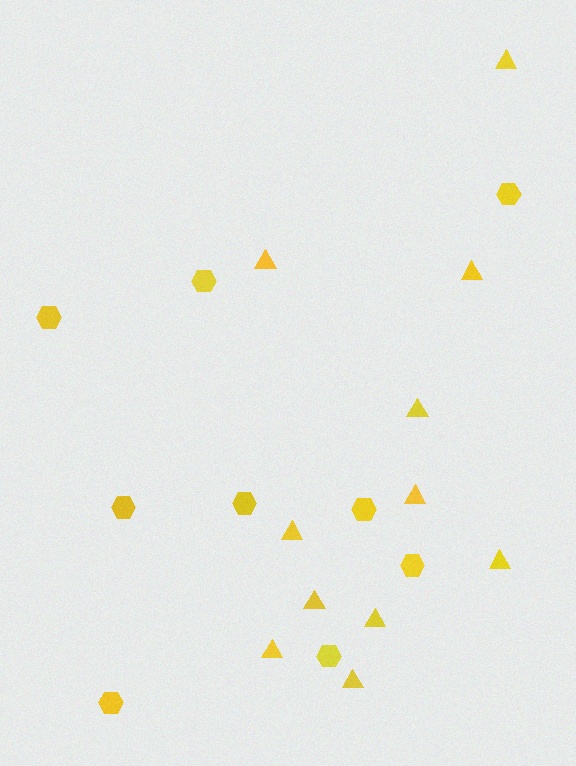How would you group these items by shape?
There are 2 groups: one group of hexagons (9) and one group of triangles (11).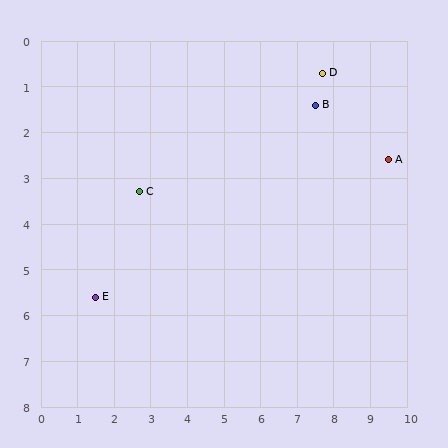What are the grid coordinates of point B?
Point B is at approximately (7.5, 1.4).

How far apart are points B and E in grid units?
Points B and E are about 7.3 grid units apart.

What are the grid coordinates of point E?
Point E is at approximately (1.5, 5.6).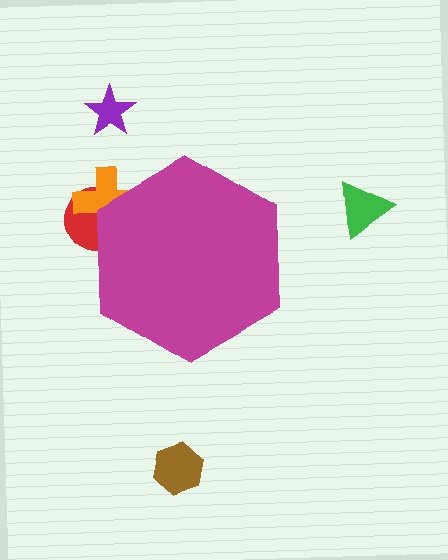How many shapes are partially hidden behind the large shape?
2 shapes are partially hidden.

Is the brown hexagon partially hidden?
No, the brown hexagon is fully visible.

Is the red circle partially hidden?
Yes, the red circle is partially hidden behind the magenta hexagon.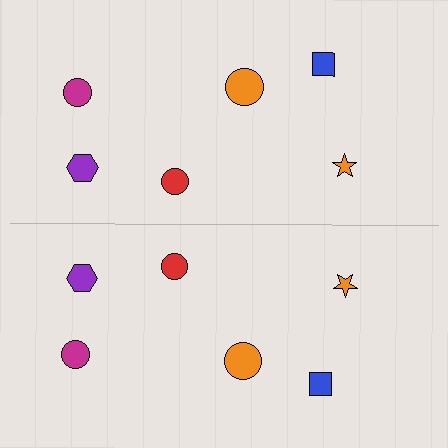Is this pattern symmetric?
Yes, this pattern has bilateral (reflection) symmetry.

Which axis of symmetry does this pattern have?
The pattern has a horizontal axis of symmetry running through the center of the image.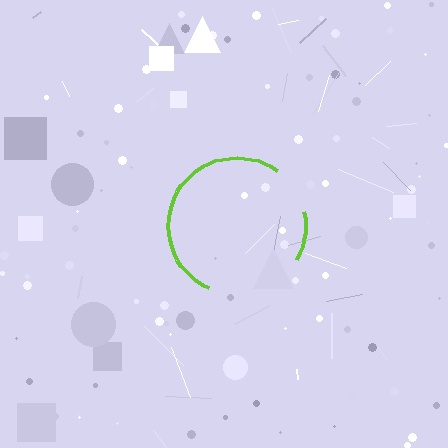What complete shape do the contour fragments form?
The contour fragments form a circle.